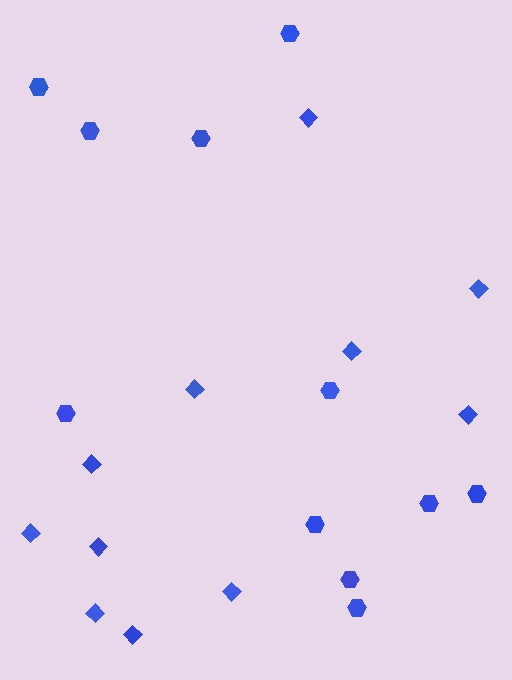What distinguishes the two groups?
There are 2 groups: one group of hexagons (11) and one group of diamonds (11).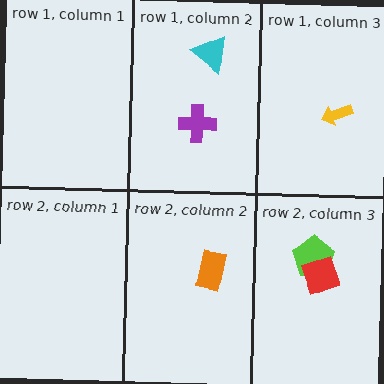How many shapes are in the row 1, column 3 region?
1.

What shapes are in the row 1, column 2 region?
The purple cross, the cyan triangle.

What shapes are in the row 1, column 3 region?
The yellow arrow.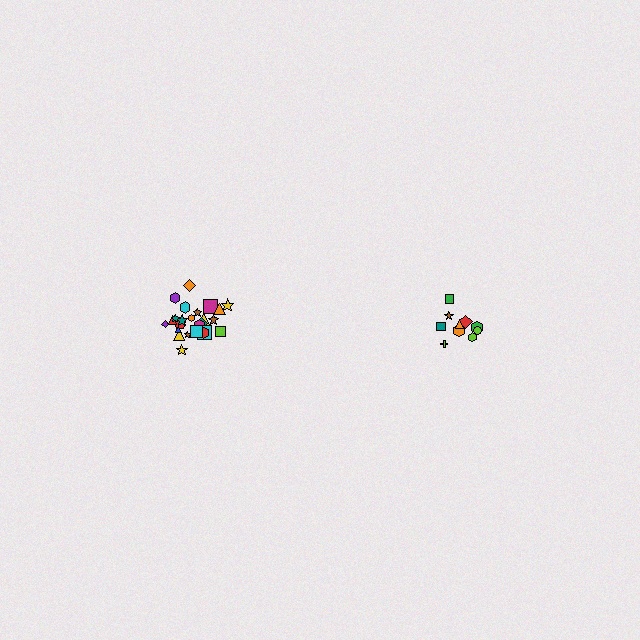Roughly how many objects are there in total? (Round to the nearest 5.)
Roughly 35 objects in total.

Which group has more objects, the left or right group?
The left group.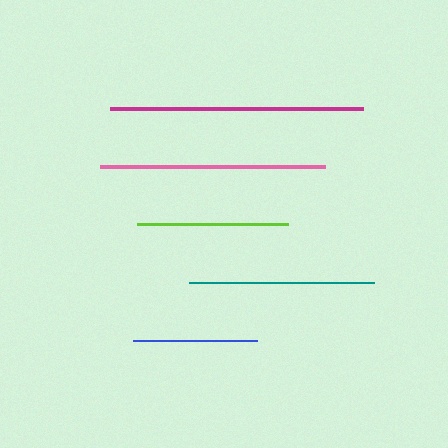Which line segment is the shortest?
The blue line is the shortest at approximately 123 pixels.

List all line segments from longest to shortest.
From longest to shortest: magenta, pink, teal, lime, blue.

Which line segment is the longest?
The magenta line is the longest at approximately 254 pixels.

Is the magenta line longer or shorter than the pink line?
The magenta line is longer than the pink line.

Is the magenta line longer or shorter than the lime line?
The magenta line is longer than the lime line.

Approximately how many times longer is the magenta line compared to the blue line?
The magenta line is approximately 2.1 times the length of the blue line.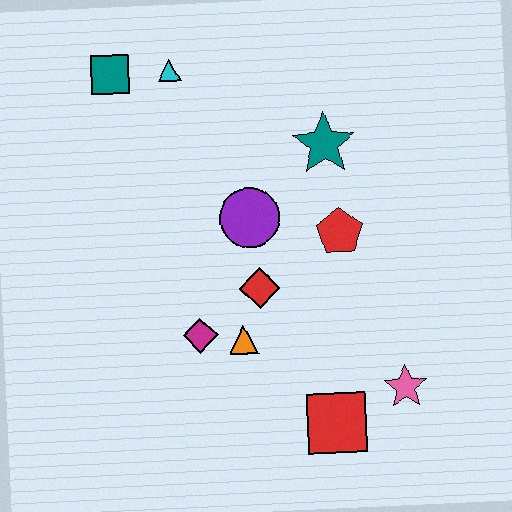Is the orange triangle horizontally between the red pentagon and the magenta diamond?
Yes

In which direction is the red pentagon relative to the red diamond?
The red pentagon is to the right of the red diamond.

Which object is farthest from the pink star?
The teal square is farthest from the pink star.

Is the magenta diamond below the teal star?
Yes